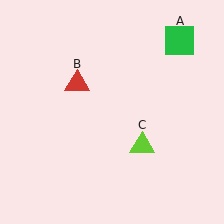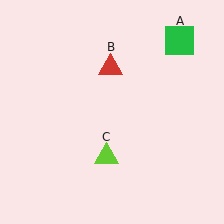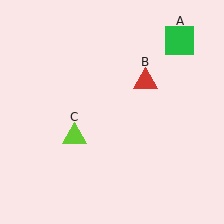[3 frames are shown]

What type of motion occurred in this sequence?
The red triangle (object B), lime triangle (object C) rotated clockwise around the center of the scene.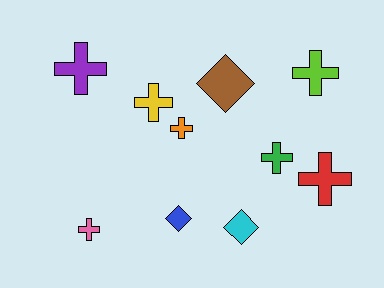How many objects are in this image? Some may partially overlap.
There are 10 objects.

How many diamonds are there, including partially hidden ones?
There are 3 diamonds.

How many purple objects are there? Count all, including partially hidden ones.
There is 1 purple object.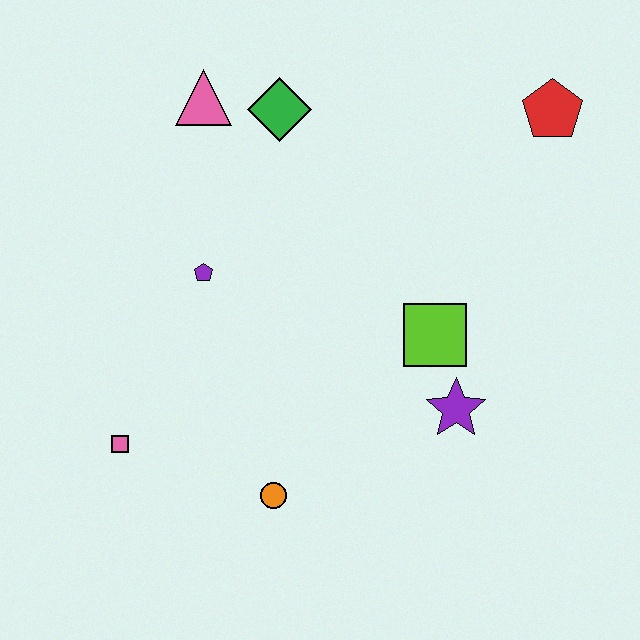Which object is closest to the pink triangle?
The green diamond is closest to the pink triangle.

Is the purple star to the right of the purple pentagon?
Yes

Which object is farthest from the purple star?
The pink triangle is farthest from the purple star.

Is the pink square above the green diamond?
No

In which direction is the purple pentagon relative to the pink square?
The purple pentagon is above the pink square.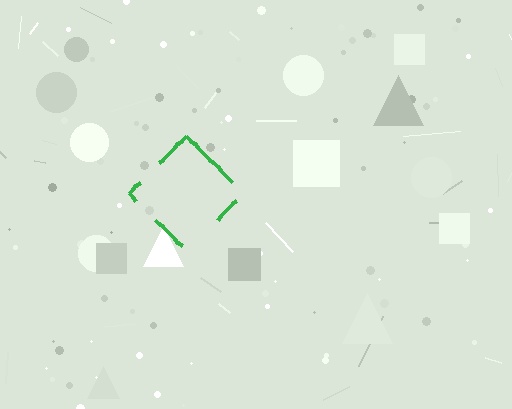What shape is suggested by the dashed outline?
The dashed outline suggests a diamond.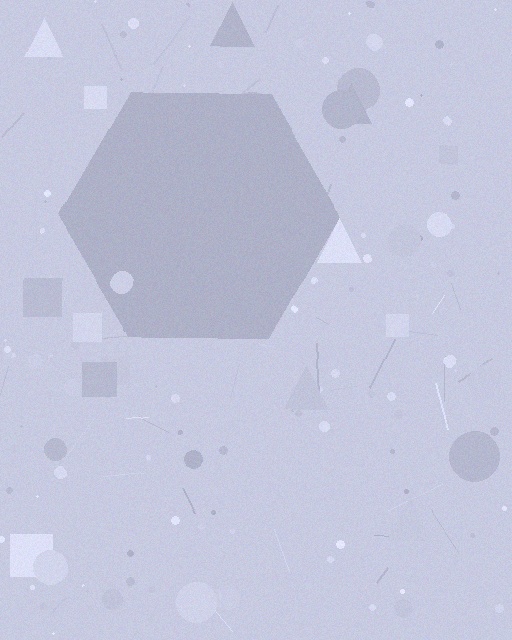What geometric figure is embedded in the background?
A hexagon is embedded in the background.